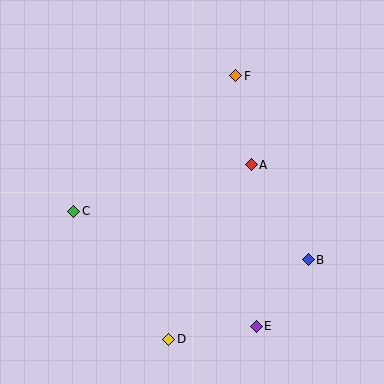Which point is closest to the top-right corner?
Point F is closest to the top-right corner.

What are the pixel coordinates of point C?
Point C is at (74, 212).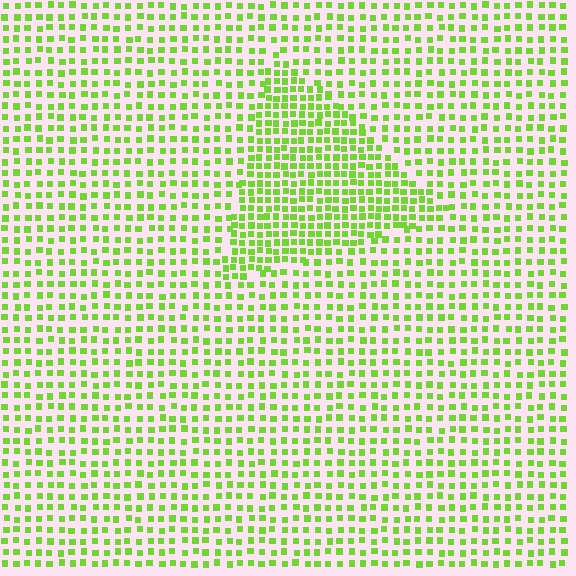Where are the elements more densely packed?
The elements are more densely packed inside the triangle boundary.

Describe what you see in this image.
The image contains small lime elements arranged at two different densities. A triangle-shaped region is visible where the elements are more densely packed than the surrounding area.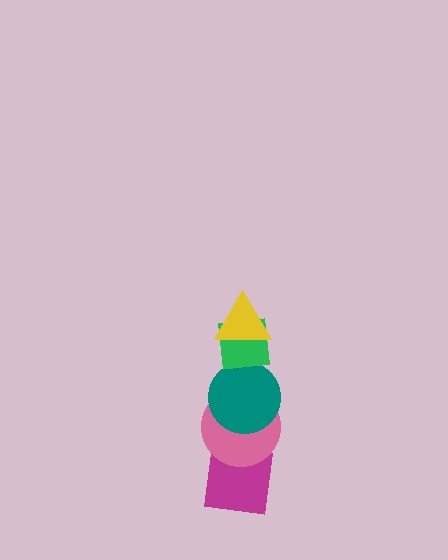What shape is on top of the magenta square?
The pink circle is on top of the magenta square.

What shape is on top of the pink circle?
The teal circle is on top of the pink circle.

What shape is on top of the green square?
The yellow triangle is on top of the green square.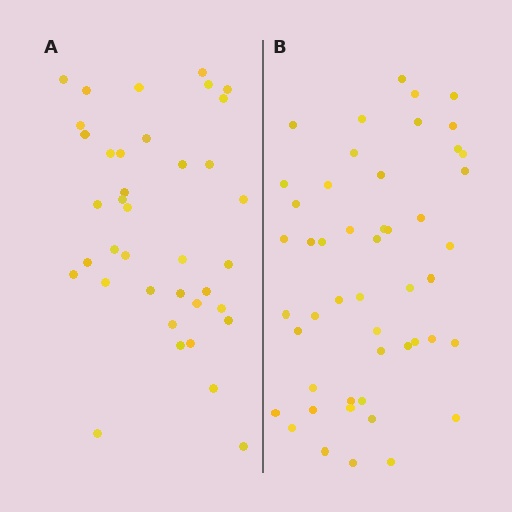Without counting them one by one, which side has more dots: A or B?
Region B (the right region) has more dots.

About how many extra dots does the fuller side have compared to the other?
Region B has roughly 12 or so more dots than region A.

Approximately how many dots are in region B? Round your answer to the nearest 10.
About 50 dots. (The exact count is 49, which rounds to 50.)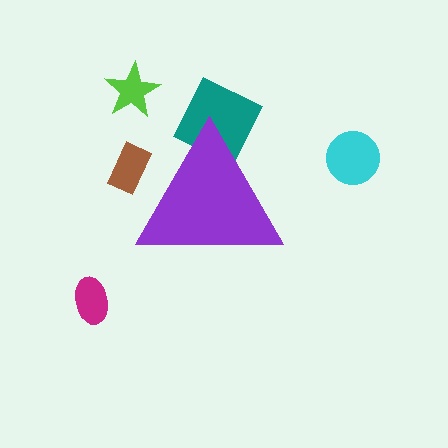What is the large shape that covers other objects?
A purple triangle.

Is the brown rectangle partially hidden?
Yes, the brown rectangle is partially hidden behind the purple triangle.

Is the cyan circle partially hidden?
No, the cyan circle is fully visible.